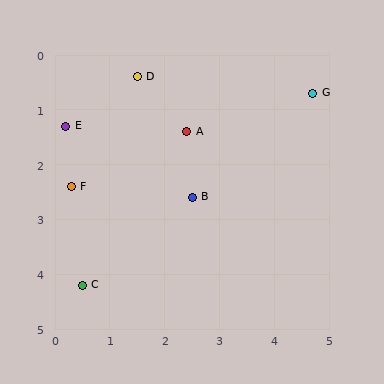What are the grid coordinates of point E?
Point E is at approximately (0.2, 1.3).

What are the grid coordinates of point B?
Point B is at approximately (2.5, 2.6).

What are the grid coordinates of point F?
Point F is at approximately (0.3, 2.4).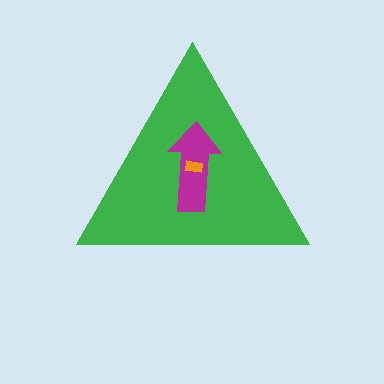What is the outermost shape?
The green triangle.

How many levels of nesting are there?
3.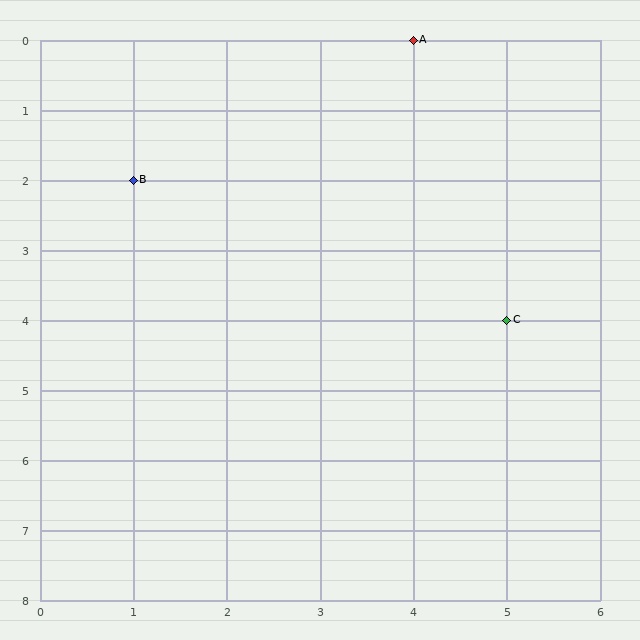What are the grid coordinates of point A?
Point A is at grid coordinates (4, 0).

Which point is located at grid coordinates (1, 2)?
Point B is at (1, 2).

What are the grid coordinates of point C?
Point C is at grid coordinates (5, 4).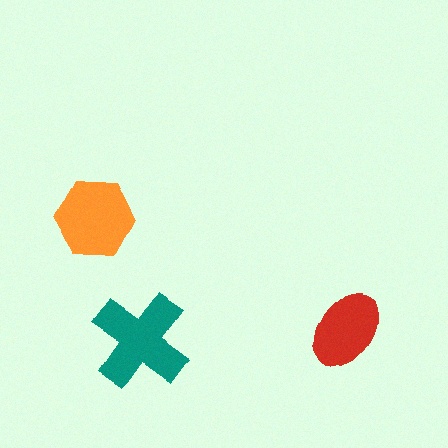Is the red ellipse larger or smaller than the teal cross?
Smaller.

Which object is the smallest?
The red ellipse.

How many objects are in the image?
There are 3 objects in the image.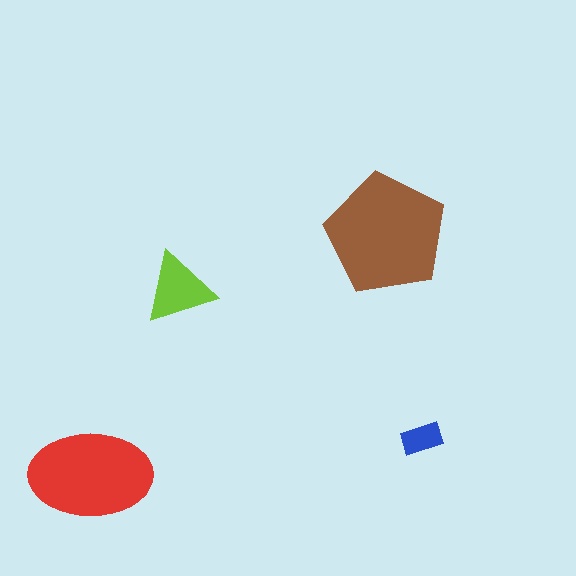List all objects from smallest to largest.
The blue rectangle, the lime triangle, the red ellipse, the brown pentagon.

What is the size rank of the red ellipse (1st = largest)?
2nd.